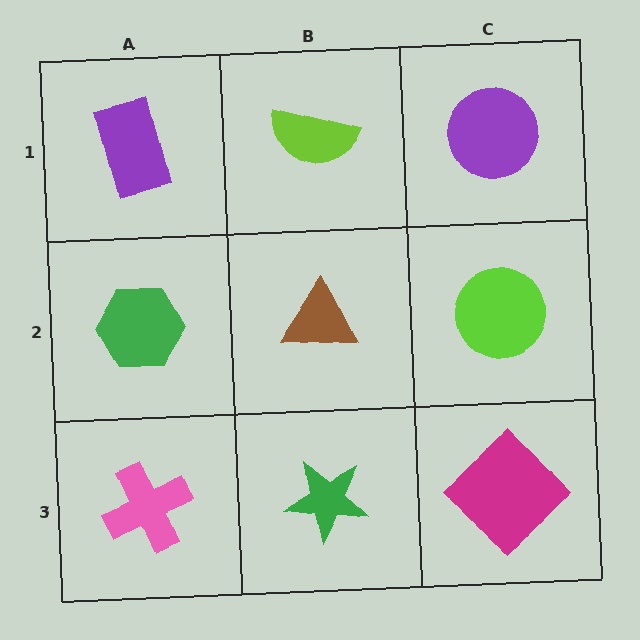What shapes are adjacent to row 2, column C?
A purple circle (row 1, column C), a magenta diamond (row 3, column C), a brown triangle (row 2, column B).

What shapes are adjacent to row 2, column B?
A lime semicircle (row 1, column B), a green star (row 3, column B), a green hexagon (row 2, column A), a lime circle (row 2, column C).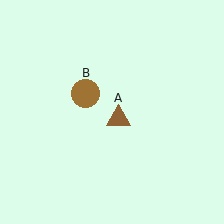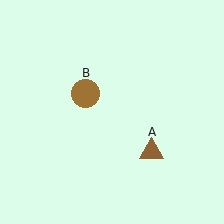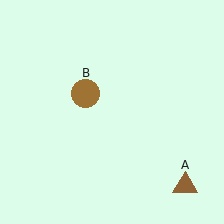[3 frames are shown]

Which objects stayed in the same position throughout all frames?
Brown circle (object B) remained stationary.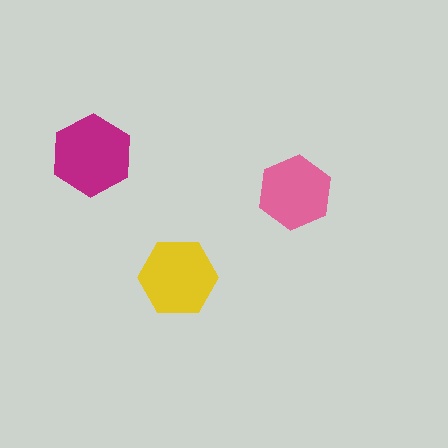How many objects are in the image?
There are 3 objects in the image.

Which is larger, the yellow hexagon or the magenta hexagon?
The magenta one.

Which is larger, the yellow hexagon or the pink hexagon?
The yellow one.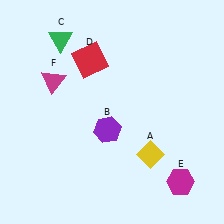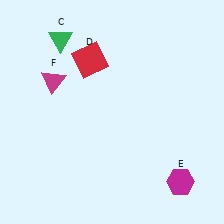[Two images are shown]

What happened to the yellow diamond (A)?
The yellow diamond (A) was removed in Image 2. It was in the bottom-right area of Image 1.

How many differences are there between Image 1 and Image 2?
There are 2 differences between the two images.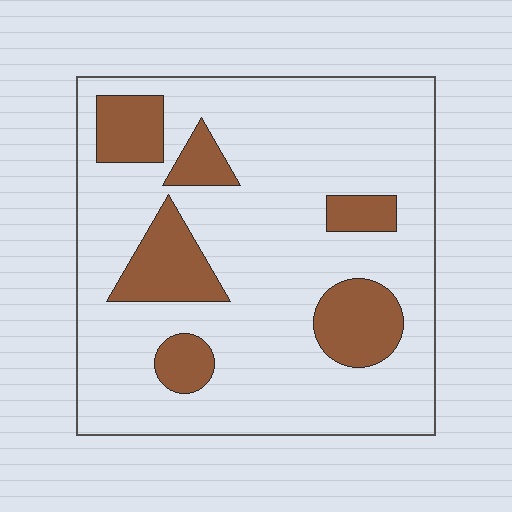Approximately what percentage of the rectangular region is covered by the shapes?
Approximately 20%.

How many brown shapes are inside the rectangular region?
6.